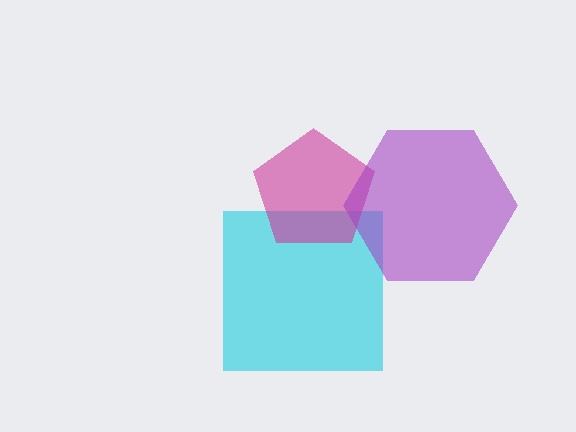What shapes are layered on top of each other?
The layered shapes are: a cyan square, a magenta pentagon, a purple hexagon.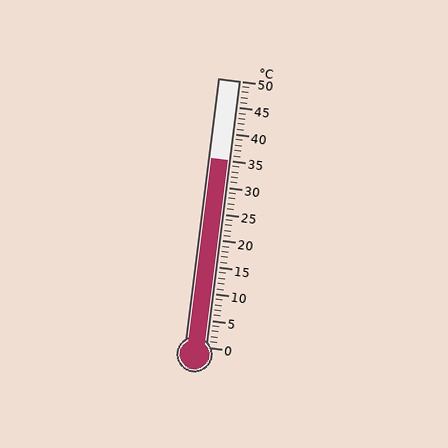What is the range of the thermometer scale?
The thermometer scale ranges from 0°C to 50°C.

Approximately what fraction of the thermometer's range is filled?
The thermometer is filled to approximately 70% of its range.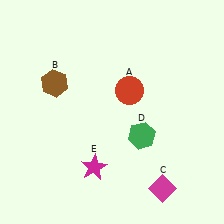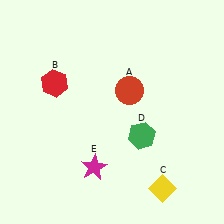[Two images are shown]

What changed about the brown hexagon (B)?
In Image 1, B is brown. In Image 2, it changed to red.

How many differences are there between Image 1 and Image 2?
There are 2 differences between the two images.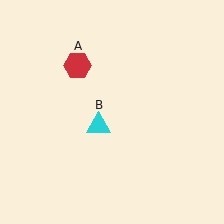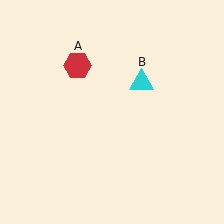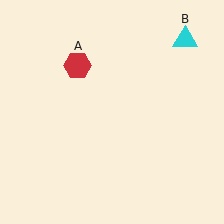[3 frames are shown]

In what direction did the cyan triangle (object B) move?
The cyan triangle (object B) moved up and to the right.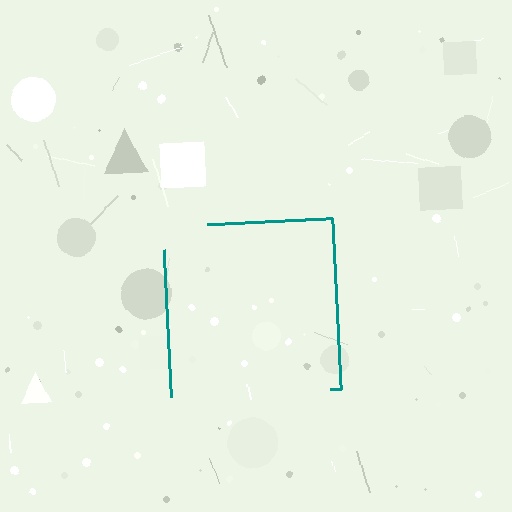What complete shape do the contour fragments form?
The contour fragments form a square.